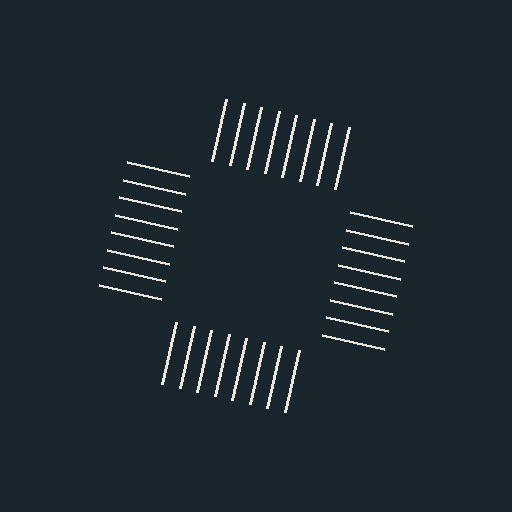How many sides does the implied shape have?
4 sides — the line-ends trace a square.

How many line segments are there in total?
32 — 8 along each of the 4 edges.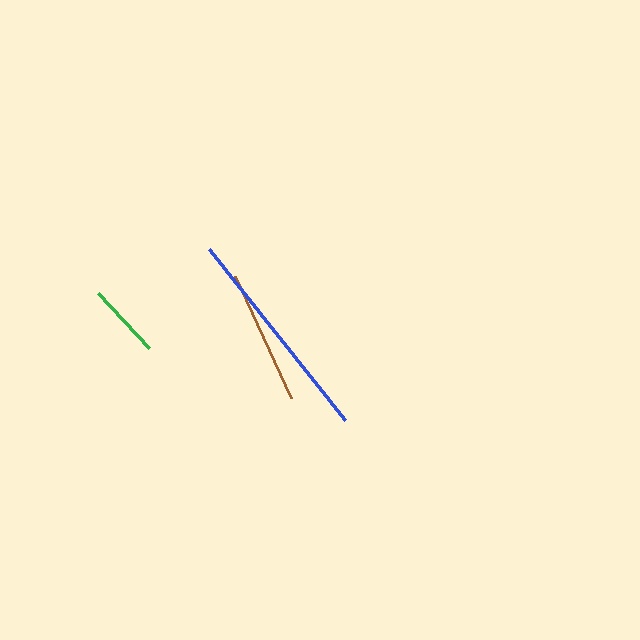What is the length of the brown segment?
The brown segment is approximately 134 pixels long.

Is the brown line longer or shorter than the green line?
The brown line is longer than the green line.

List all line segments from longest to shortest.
From longest to shortest: blue, brown, green.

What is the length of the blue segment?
The blue segment is approximately 218 pixels long.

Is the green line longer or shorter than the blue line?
The blue line is longer than the green line.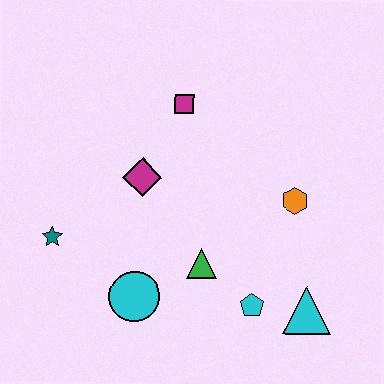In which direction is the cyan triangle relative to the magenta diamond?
The cyan triangle is to the right of the magenta diamond.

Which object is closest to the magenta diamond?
The magenta square is closest to the magenta diamond.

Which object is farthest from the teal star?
The cyan triangle is farthest from the teal star.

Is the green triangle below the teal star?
Yes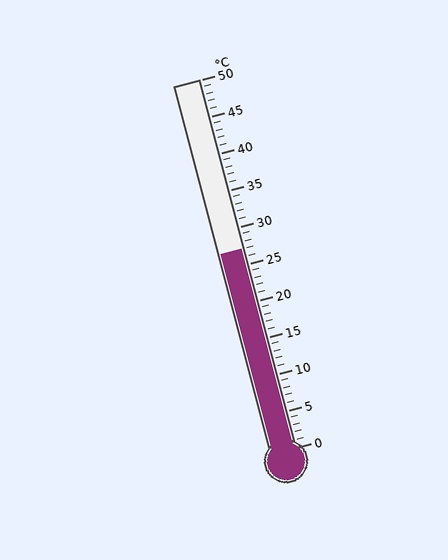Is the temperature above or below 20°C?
The temperature is above 20°C.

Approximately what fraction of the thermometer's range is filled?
The thermometer is filled to approximately 55% of its range.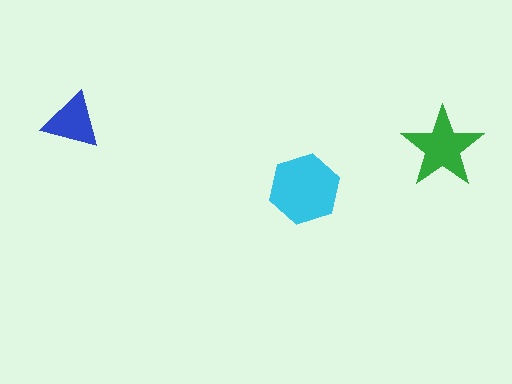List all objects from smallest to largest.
The blue triangle, the green star, the cyan hexagon.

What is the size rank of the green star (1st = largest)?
2nd.